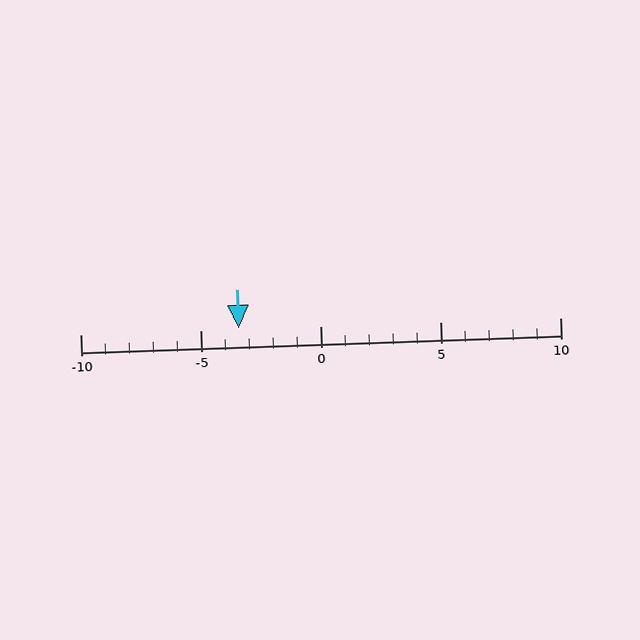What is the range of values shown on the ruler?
The ruler shows values from -10 to 10.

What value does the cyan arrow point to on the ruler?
The cyan arrow points to approximately -3.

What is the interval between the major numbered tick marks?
The major tick marks are spaced 5 units apart.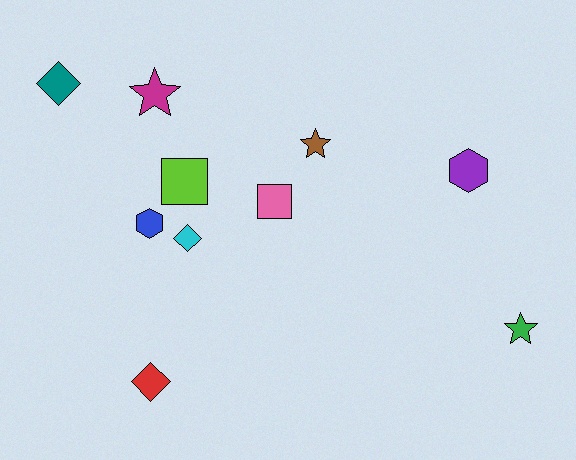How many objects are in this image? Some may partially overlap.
There are 10 objects.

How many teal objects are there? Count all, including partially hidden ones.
There is 1 teal object.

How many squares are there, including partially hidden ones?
There are 2 squares.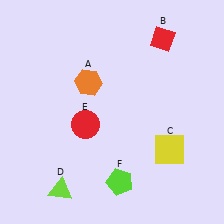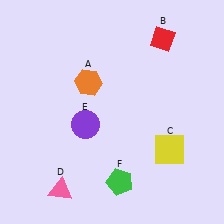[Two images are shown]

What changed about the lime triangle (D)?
In Image 1, D is lime. In Image 2, it changed to pink.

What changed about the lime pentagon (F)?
In Image 1, F is lime. In Image 2, it changed to green.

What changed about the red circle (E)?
In Image 1, E is red. In Image 2, it changed to purple.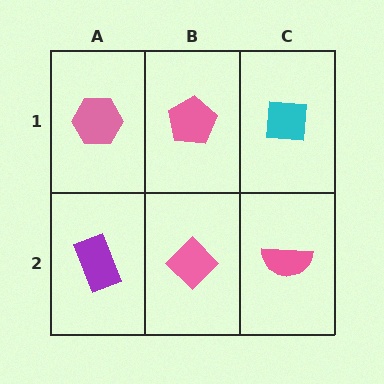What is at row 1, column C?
A cyan square.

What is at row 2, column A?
A purple rectangle.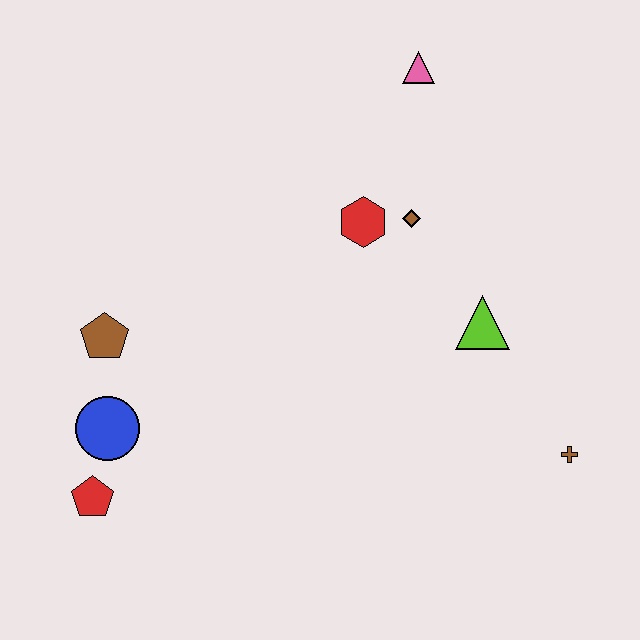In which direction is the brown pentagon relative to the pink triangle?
The brown pentagon is to the left of the pink triangle.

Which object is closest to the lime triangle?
The brown diamond is closest to the lime triangle.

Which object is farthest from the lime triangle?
The red pentagon is farthest from the lime triangle.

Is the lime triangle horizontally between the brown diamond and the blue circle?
No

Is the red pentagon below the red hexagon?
Yes